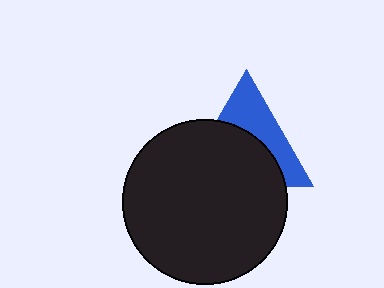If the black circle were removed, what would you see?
You would see the complete blue triangle.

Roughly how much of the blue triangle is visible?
A small part of it is visible (roughly 42%).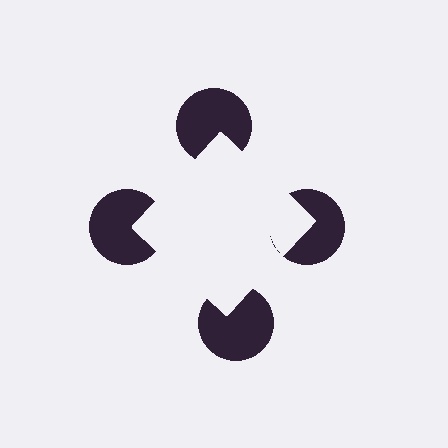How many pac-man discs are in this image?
There are 4 — one at each vertex of the illusory square.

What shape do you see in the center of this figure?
An illusory square — its edges are inferred from the aligned wedge cuts in the pac-man discs, not physically drawn.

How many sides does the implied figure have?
4 sides.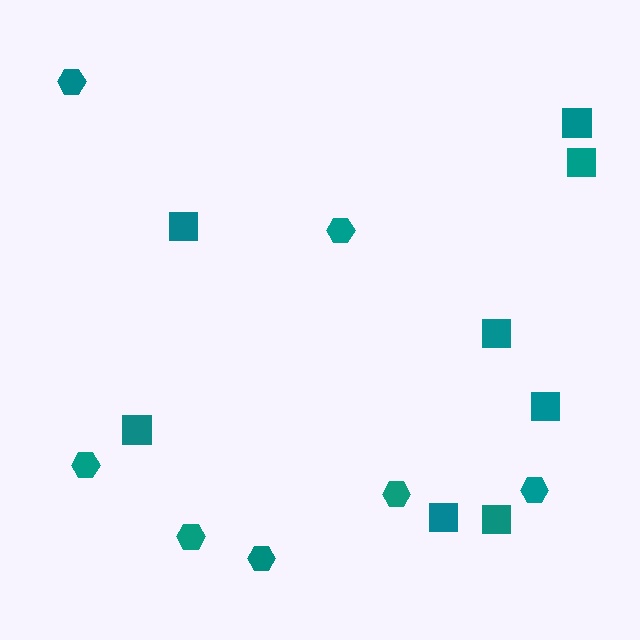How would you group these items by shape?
There are 2 groups: one group of squares (8) and one group of hexagons (7).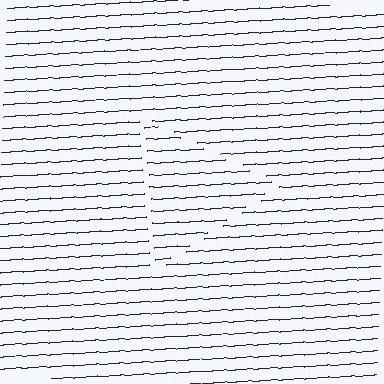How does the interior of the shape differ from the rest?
The interior of the shape contains the same grating, shifted by half a period — the contour is defined by the phase discontinuity where line-ends from the inner and outer gratings abut.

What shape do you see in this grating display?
An illusory triangle. The interior of the shape contains the same grating, shifted by half a period — the contour is defined by the phase discontinuity where line-ends from the inner and outer gratings abut.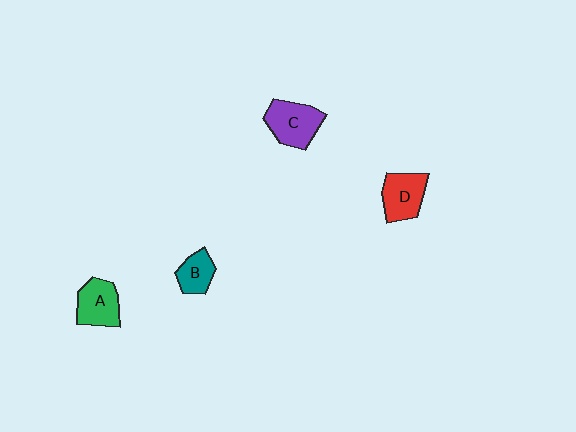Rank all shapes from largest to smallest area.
From largest to smallest: C (purple), D (red), A (green), B (teal).